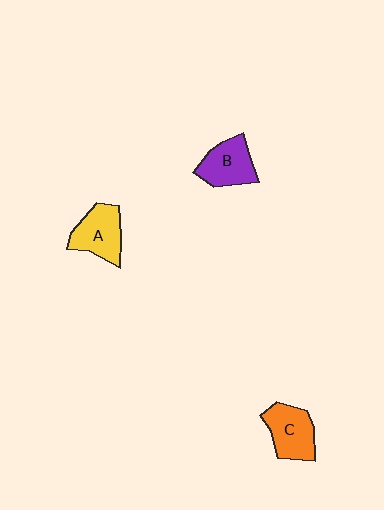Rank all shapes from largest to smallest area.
From largest to smallest: C (orange), A (yellow), B (purple).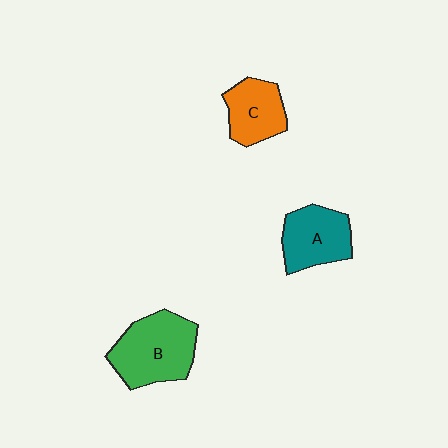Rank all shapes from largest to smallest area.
From largest to smallest: B (green), A (teal), C (orange).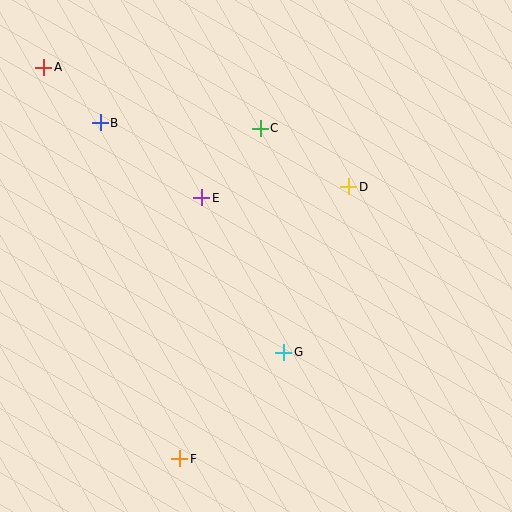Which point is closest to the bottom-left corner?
Point F is closest to the bottom-left corner.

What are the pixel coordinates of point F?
Point F is at (180, 459).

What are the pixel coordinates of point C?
Point C is at (260, 128).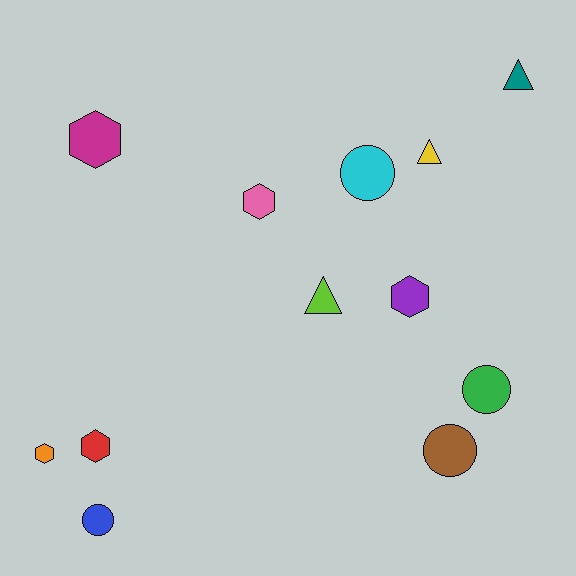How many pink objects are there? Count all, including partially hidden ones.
There is 1 pink object.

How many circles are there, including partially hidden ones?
There are 4 circles.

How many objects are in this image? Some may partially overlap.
There are 12 objects.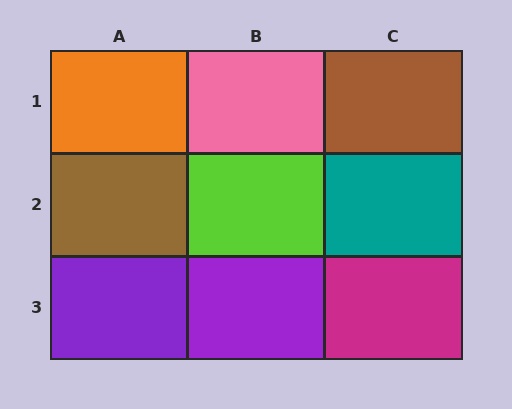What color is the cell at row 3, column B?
Purple.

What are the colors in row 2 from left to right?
Brown, lime, teal.